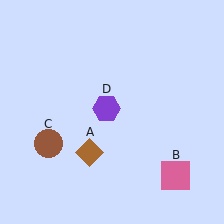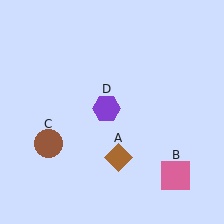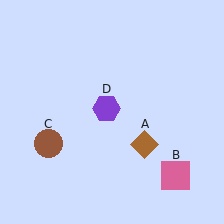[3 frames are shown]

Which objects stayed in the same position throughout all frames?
Pink square (object B) and brown circle (object C) and purple hexagon (object D) remained stationary.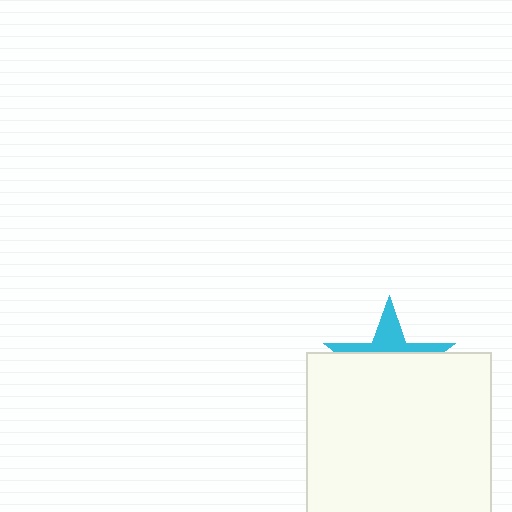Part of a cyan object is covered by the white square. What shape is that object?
It is a star.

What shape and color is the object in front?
The object in front is a white square.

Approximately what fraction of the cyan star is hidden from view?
Roughly 68% of the cyan star is hidden behind the white square.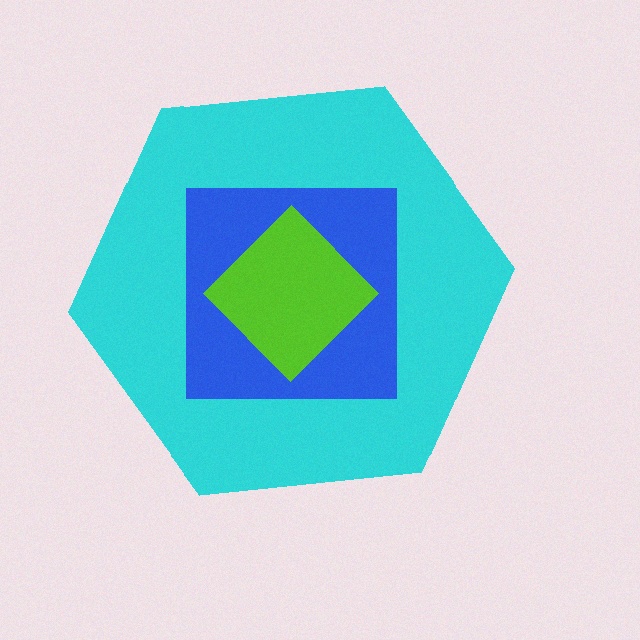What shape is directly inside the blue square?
The lime diamond.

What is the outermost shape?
The cyan hexagon.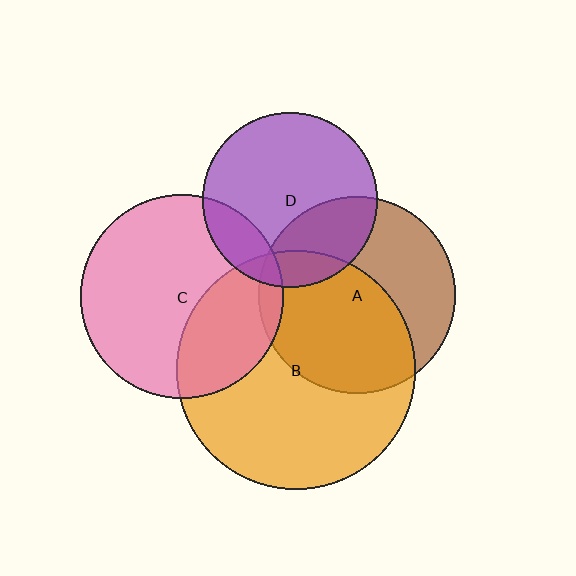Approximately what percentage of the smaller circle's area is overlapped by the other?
Approximately 15%.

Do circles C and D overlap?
Yes.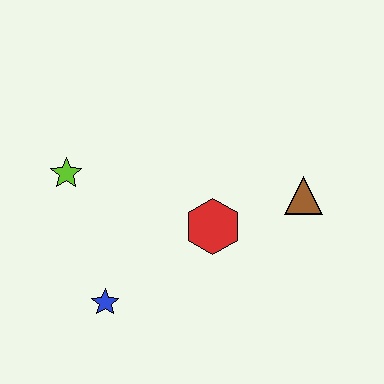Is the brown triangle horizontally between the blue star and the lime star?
No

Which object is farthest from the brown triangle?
The lime star is farthest from the brown triangle.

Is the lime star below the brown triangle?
No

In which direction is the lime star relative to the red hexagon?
The lime star is to the left of the red hexagon.